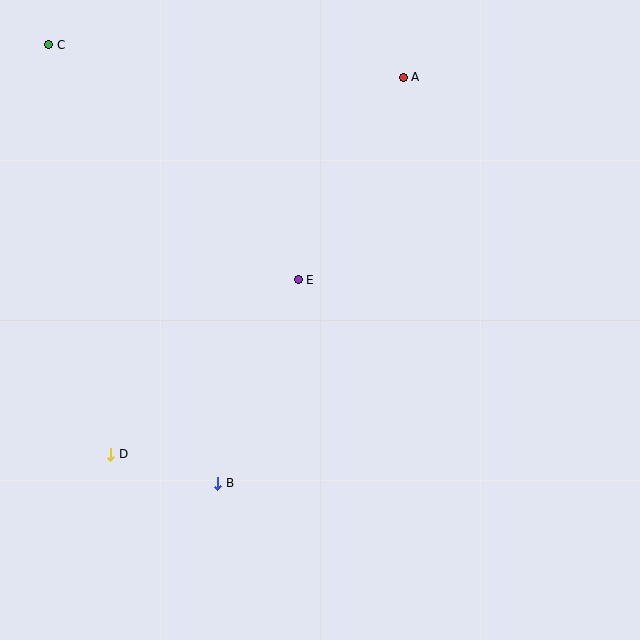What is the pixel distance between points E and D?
The distance between E and D is 256 pixels.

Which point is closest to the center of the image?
Point E at (298, 280) is closest to the center.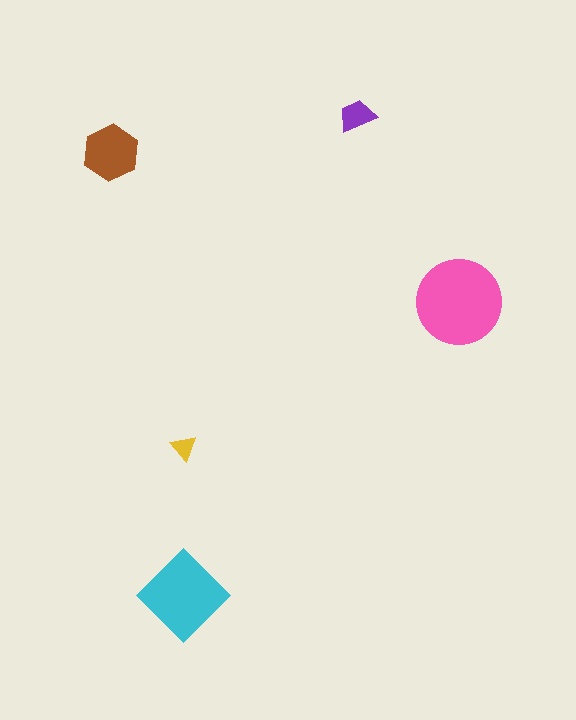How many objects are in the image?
There are 5 objects in the image.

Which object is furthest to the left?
The brown hexagon is leftmost.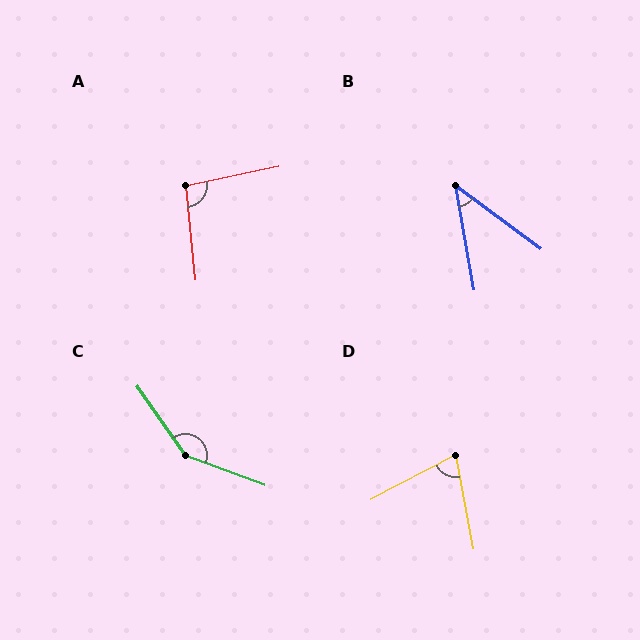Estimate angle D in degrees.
Approximately 73 degrees.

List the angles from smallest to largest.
B (43°), D (73°), A (96°), C (145°).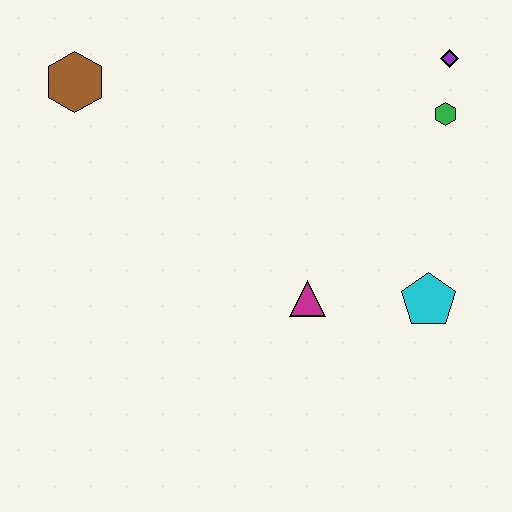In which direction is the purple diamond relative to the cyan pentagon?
The purple diamond is above the cyan pentagon.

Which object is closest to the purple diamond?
The green hexagon is closest to the purple diamond.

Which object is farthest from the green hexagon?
The brown hexagon is farthest from the green hexagon.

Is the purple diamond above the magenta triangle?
Yes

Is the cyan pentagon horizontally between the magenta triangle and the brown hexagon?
No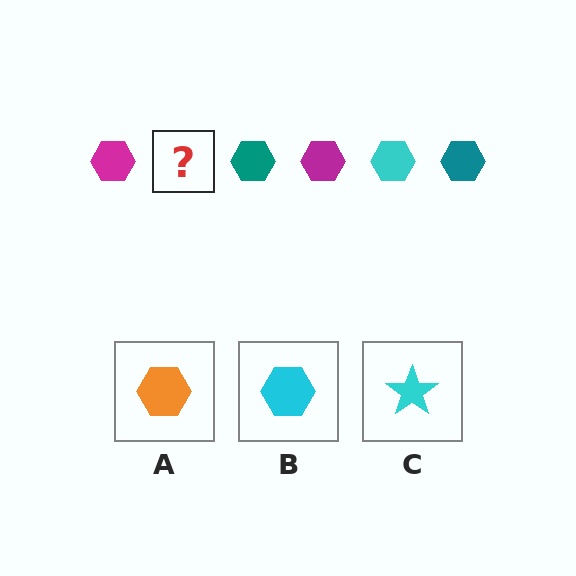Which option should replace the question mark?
Option B.